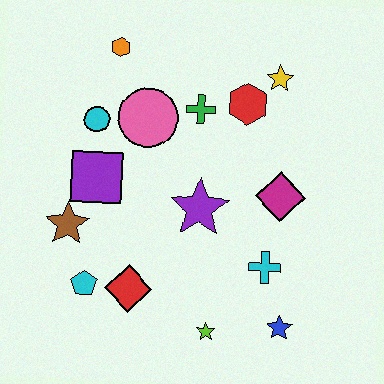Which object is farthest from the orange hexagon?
The blue star is farthest from the orange hexagon.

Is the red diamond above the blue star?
Yes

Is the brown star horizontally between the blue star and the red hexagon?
No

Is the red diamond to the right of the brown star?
Yes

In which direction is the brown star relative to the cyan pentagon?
The brown star is above the cyan pentagon.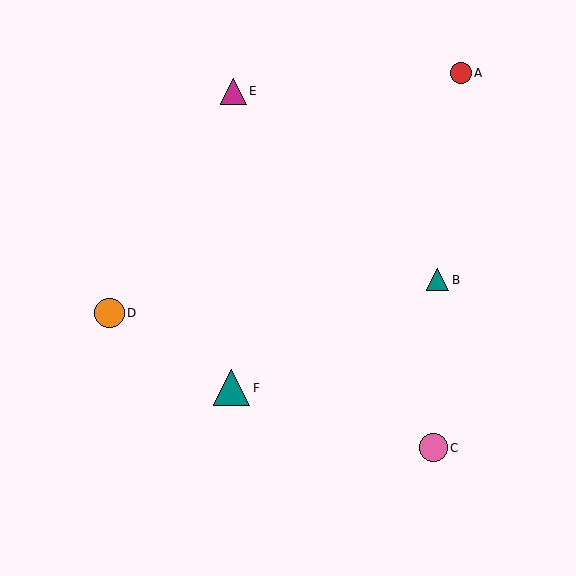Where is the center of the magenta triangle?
The center of the magenta triangle is at (233, 91).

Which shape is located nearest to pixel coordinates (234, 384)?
The teal triangle (labeled F) at (232, 388) is nearest to that location.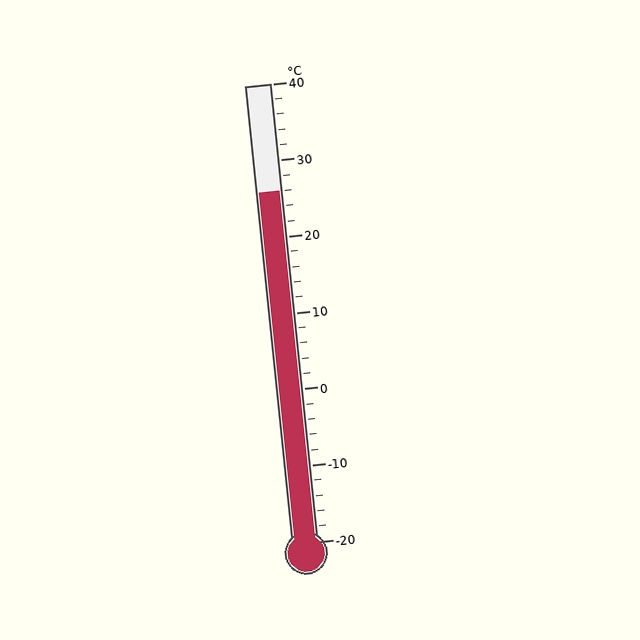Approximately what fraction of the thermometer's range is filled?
The thermometer is filled to approximately 75% of its range.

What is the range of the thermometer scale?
The thermometer scale ranges from -20°C to 40°C.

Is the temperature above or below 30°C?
The temperature is below 30°C.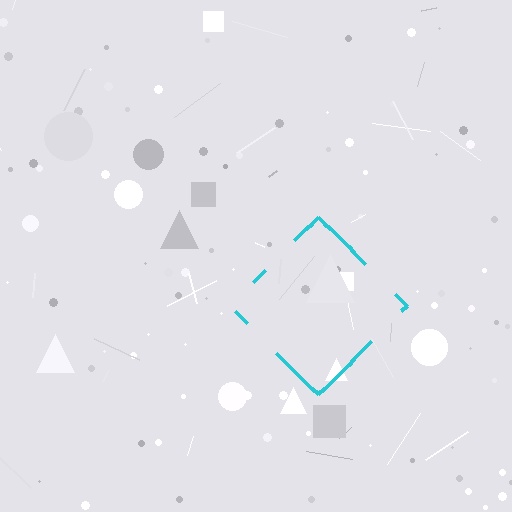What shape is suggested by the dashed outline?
The dashed outline suggests a diamond.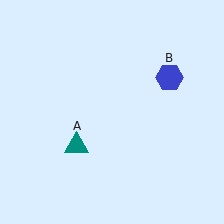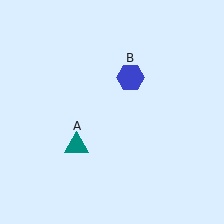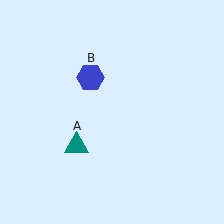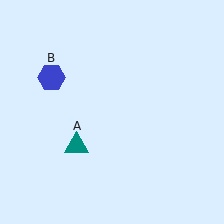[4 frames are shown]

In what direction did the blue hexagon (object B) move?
The blue hexagon (object B) moved left.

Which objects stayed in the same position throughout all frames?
Teal triangle (object A) remained stationary.